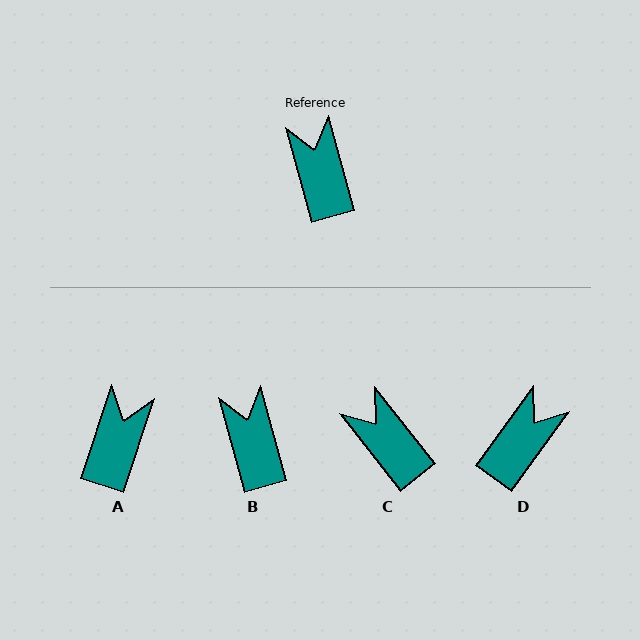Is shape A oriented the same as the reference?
No, it is off by about 34 degrees.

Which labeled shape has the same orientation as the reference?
B.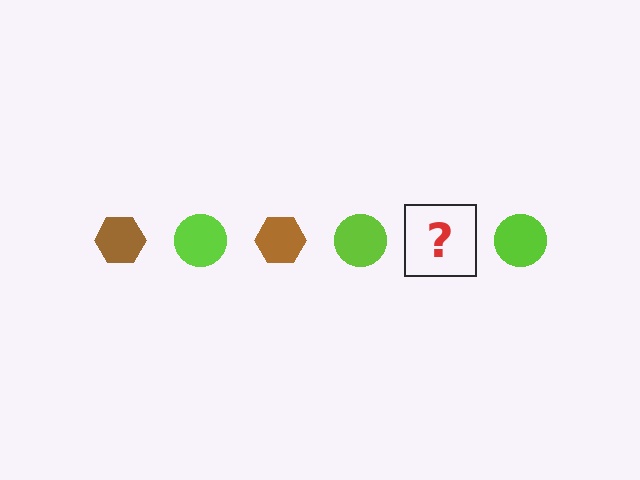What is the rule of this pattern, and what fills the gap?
The rule is that the pattern alternates between brown hexagon and lime circle. The gap should be filled with a brown hexagon.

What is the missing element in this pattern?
The missing element is a brown hexagon.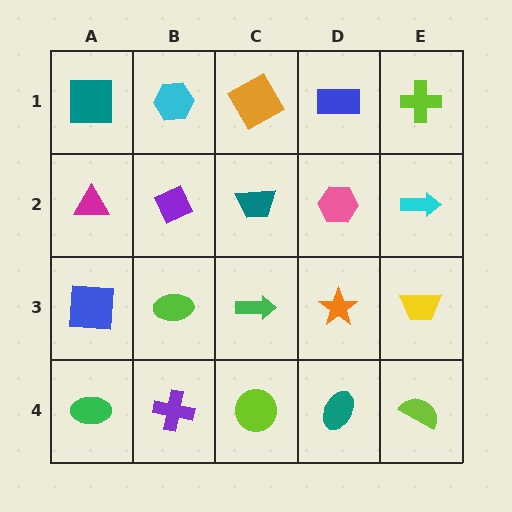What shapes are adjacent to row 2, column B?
A cyan hexagon (row 1, column B), a lime ellipse (row 3, column B), a magenta triangle (row 2, column A), a teal trapezoid (row 2, column C).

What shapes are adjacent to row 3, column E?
A cyan arrow (row 2, column E), a lime semicircle (row 4, column E), an orange star (row 3, column D).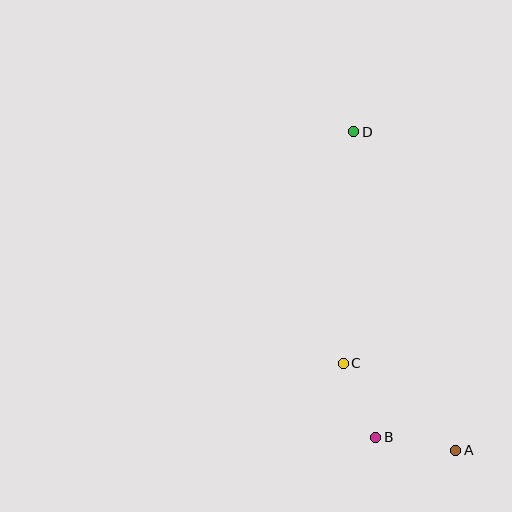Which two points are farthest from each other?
Points A and D are farthest from each other.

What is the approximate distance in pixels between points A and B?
The distance between A and B is approximately 81 pixels.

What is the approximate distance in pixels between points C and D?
The distance between C and D is approximately 232 pixels.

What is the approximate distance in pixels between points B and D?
The distance between B and D is approximately 306 pixels.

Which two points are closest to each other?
Points B and C are closest to each other.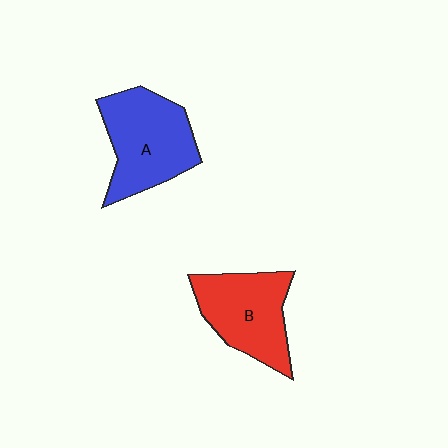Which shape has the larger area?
Shape A (blue).